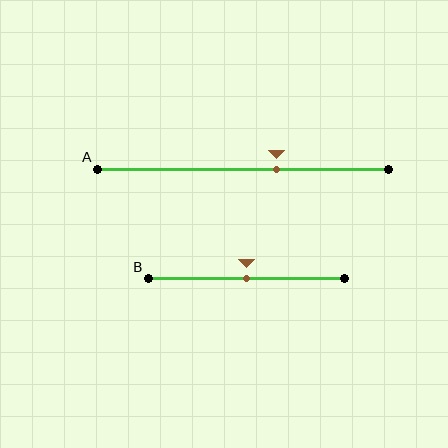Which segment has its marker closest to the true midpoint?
Segment B has its marker closest to the true midpoint.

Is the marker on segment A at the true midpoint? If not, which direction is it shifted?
No, the marker on segment A is shifted to the right by about 12% of the segment length.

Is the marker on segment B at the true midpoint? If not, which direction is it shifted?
Yes, the marker on segment B is at the true midpoint.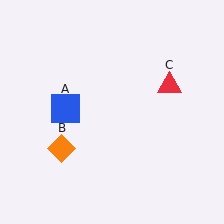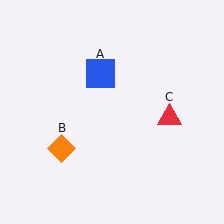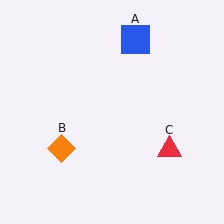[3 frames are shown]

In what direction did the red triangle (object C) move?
The red triangle (object C) moved down.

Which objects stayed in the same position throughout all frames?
Orange diamond (object B) remained stationary.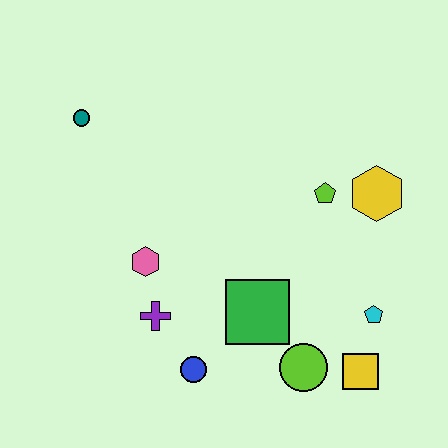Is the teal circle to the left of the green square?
Yes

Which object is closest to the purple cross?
The pink hexagon is closest to the purple cross.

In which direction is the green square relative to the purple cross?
The green square is to the right of the purple cross.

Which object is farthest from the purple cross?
The yellow hexagon is farthest from the purple cross.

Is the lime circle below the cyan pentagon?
Yes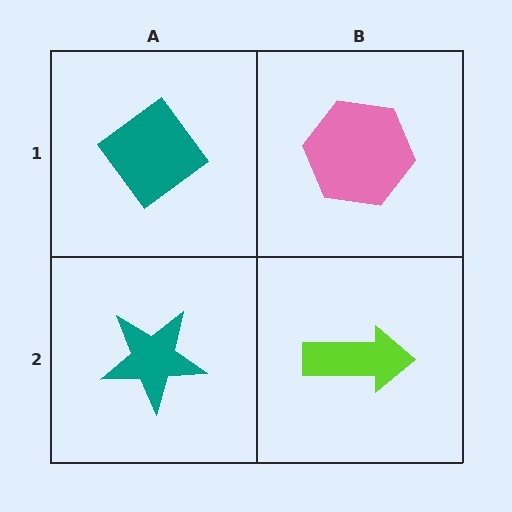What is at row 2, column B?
A lime arrow.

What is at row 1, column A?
A teal diamond.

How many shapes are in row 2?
2 shapes.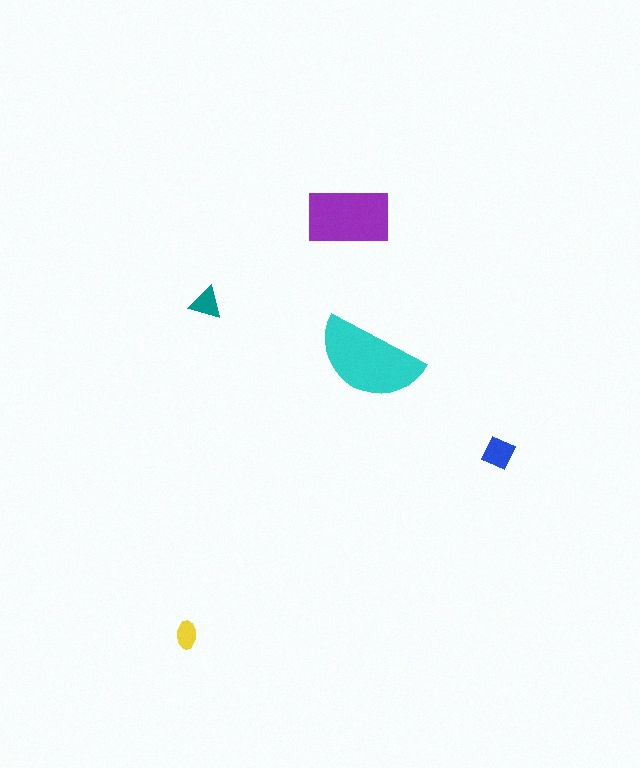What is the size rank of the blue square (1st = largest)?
3rd.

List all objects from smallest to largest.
The yellow ellipse, the teal triangle, the blue square, the purple rectangle, the cyan semicircle.